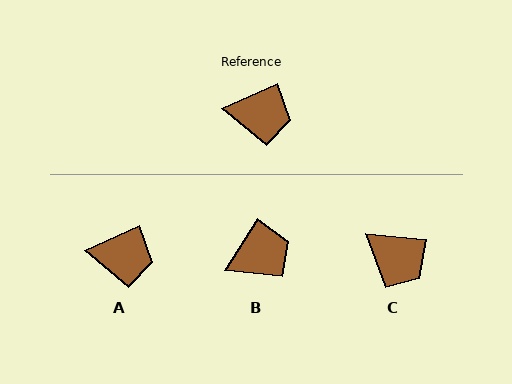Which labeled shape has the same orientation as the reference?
A.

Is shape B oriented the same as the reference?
No, it is off by about 34 degrees.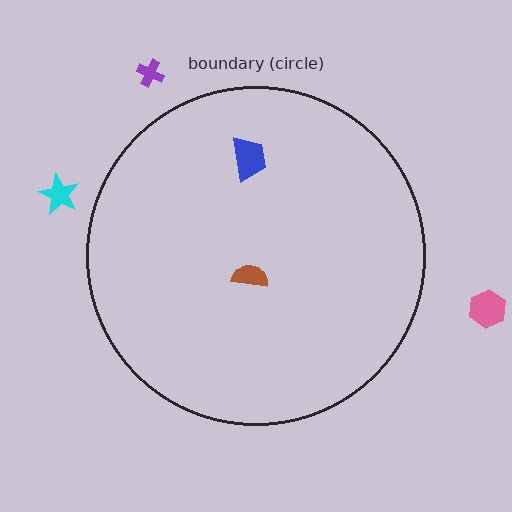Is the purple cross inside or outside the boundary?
Outside.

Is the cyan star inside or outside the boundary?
Outside.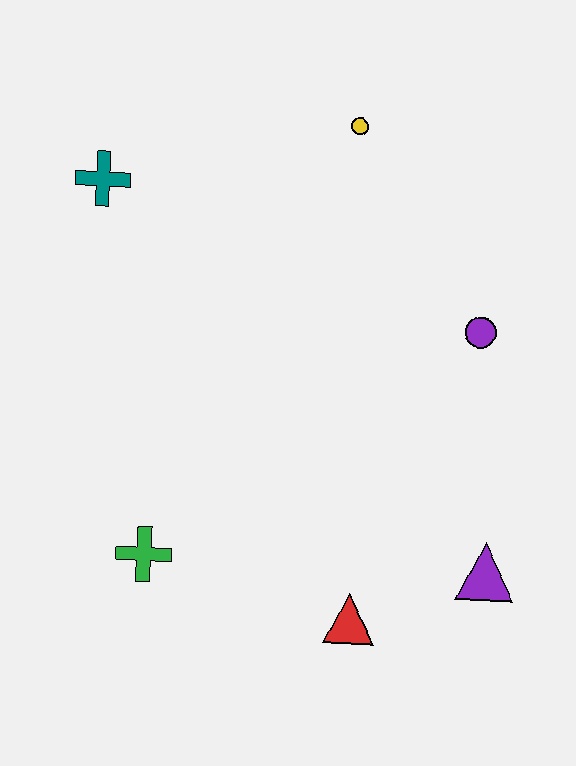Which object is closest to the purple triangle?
The red triangle is closest to the purple triangle.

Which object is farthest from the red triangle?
The teal cross is farthest from the red triangle.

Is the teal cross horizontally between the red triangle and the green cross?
No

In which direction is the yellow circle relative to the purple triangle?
The yellow circle is above the purple triangle.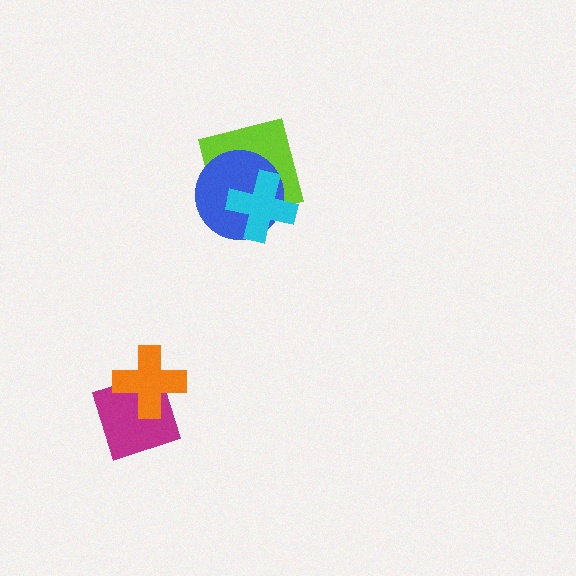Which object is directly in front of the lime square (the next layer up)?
The blue circle is directly in front of the lime square.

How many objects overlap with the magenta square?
1 object overlaps with the magenta square.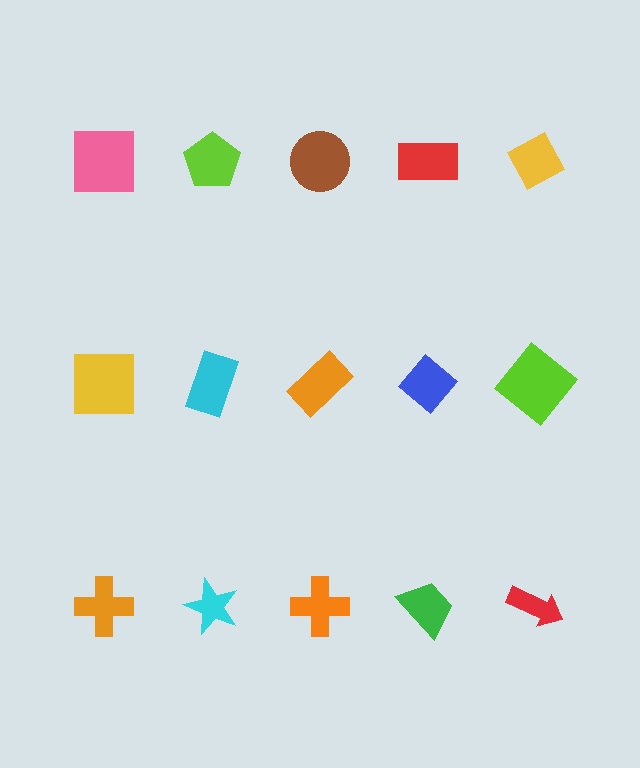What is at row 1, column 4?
A red rectangle.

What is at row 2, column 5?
A lime diamond.